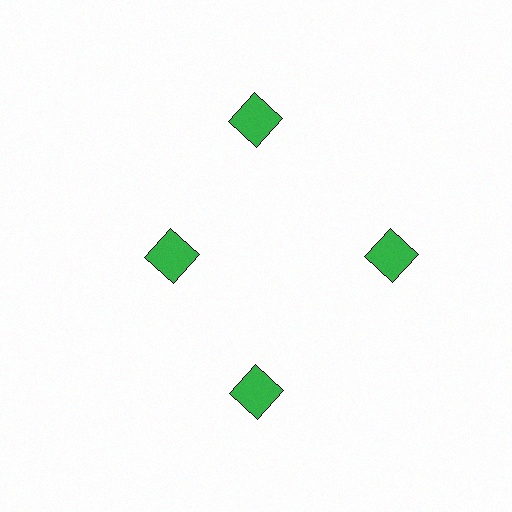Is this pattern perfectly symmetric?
No. The 4 green squares are arranged in a ring, but one element near the 9 o'clock position is pulled inward toward the center, breaking the 4-fold rotational symmetry.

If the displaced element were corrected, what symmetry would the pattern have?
It would have 4-fold rotational symmetry — the pattern would map onto itself every 90 degrees.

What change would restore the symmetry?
The symmetry would be restored by moving it outward, back onto the ring so that all 4 squares sit at equal angles and equal distance from the center.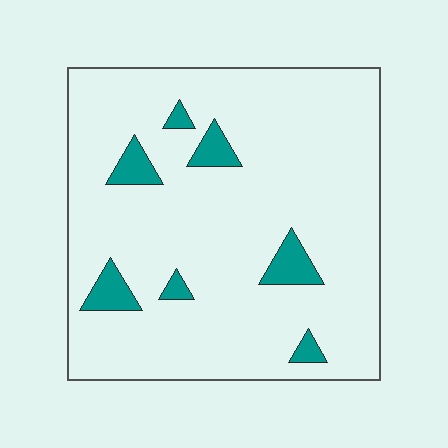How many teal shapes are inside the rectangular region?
7.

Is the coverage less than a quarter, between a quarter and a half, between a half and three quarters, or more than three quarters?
Less than a quarter.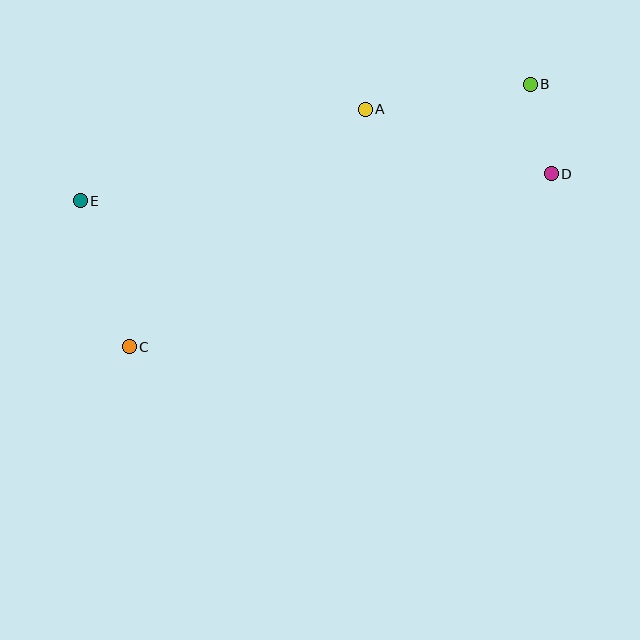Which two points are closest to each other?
Points B and D are closest to each other.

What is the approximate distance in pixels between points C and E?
The distance between C and E is approximately 154 pixels.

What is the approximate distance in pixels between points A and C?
The distance between A and C is approximately 335 pixels.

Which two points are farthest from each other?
Points B and C are farthest from each other.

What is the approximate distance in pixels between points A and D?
The distance between A and D is approximately 196 pixels.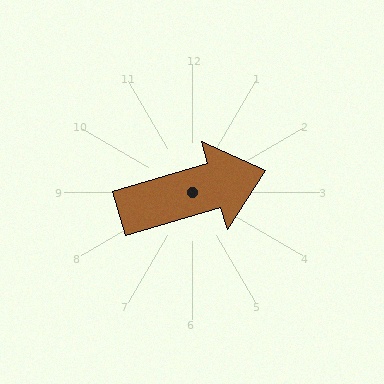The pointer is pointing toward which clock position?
Roughly 2 o'clock.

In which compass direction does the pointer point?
East.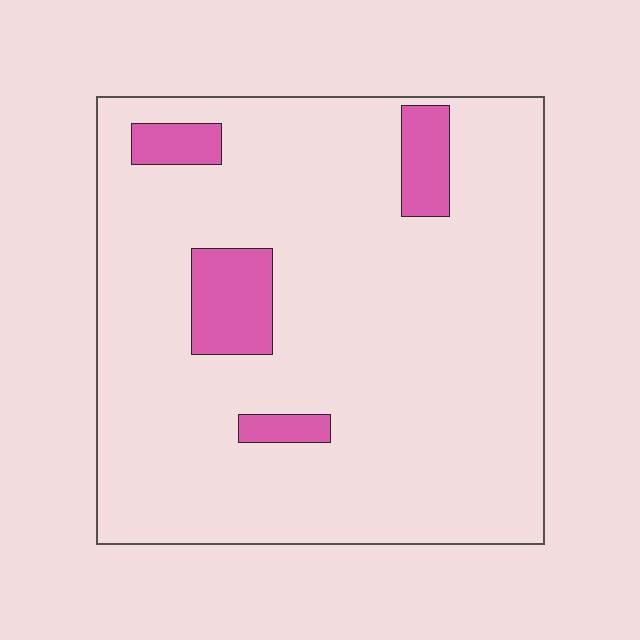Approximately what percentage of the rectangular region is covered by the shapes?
Approximately 10%.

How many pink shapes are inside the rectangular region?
4.